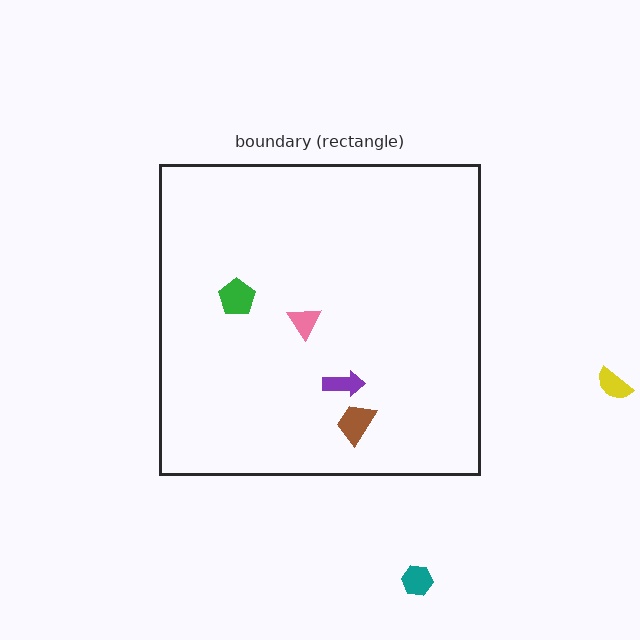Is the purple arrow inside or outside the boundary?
Inside.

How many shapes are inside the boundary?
4 inside, 2 outside.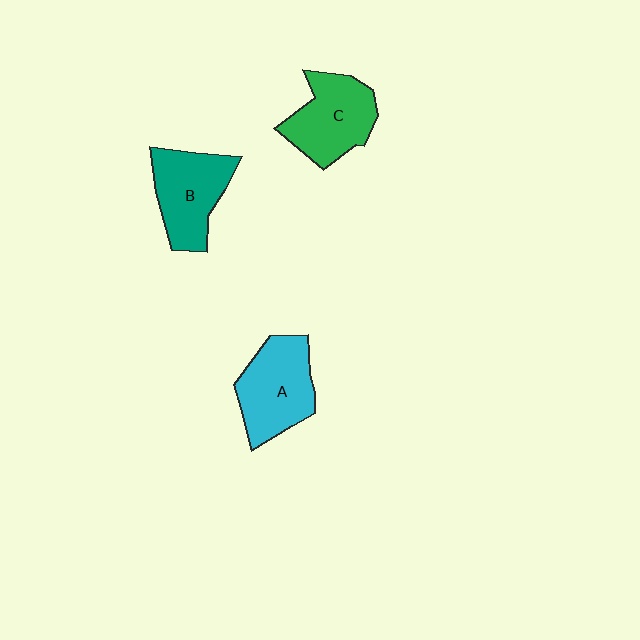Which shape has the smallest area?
Shape B (teal).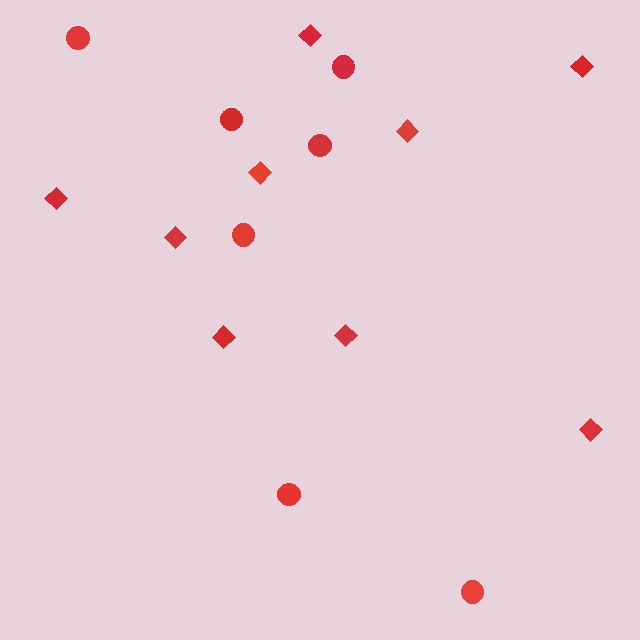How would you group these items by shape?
There are 2 groups: one group of circles (7) and one group of diamonds (9).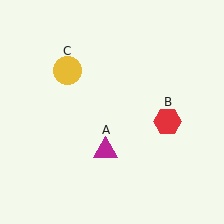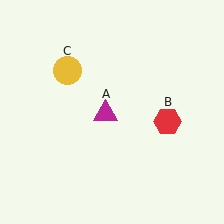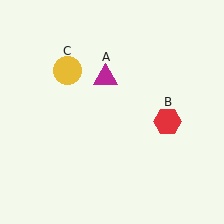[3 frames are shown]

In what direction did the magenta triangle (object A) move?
The magenta triangle (object A) moved up.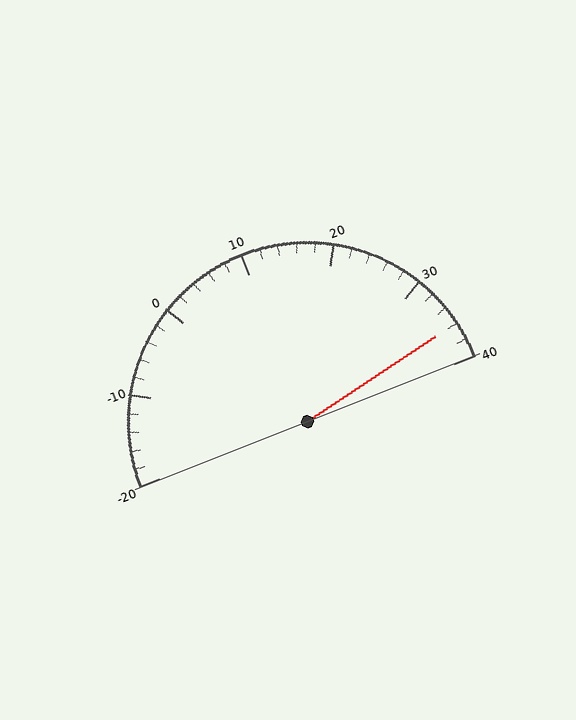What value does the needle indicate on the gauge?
The needle indicates approximately 36.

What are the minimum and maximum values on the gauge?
The gauge ranges from -20 to 40.